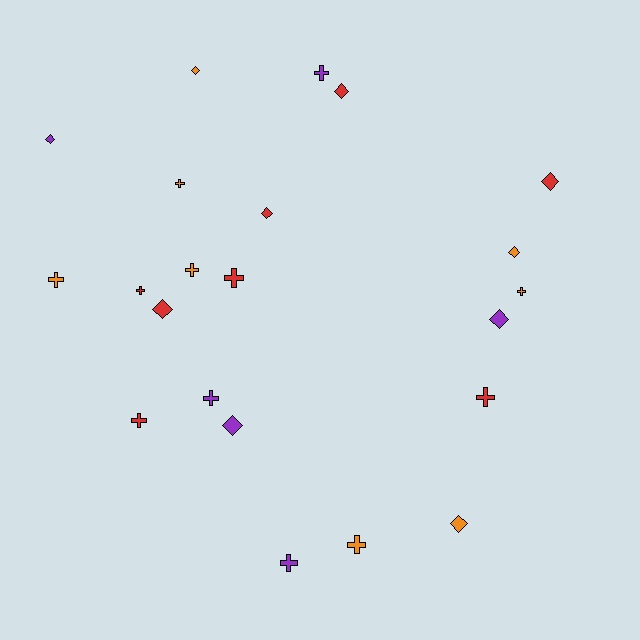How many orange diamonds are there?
There are 3 orange diamonds.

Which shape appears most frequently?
Cross, with 12 objects.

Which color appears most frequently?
Red, with 8 objects.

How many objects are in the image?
There are 22 objects.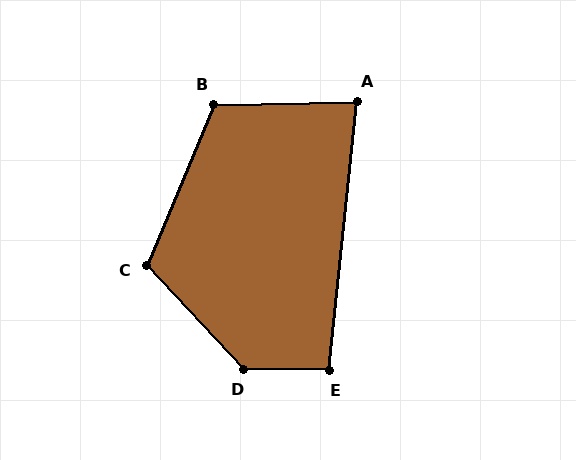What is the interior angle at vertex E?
Approximately 95 degrees (obtuse).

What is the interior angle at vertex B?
Approximately 114 degrees (obtuse).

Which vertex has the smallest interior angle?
A, at approximately 83 degrees.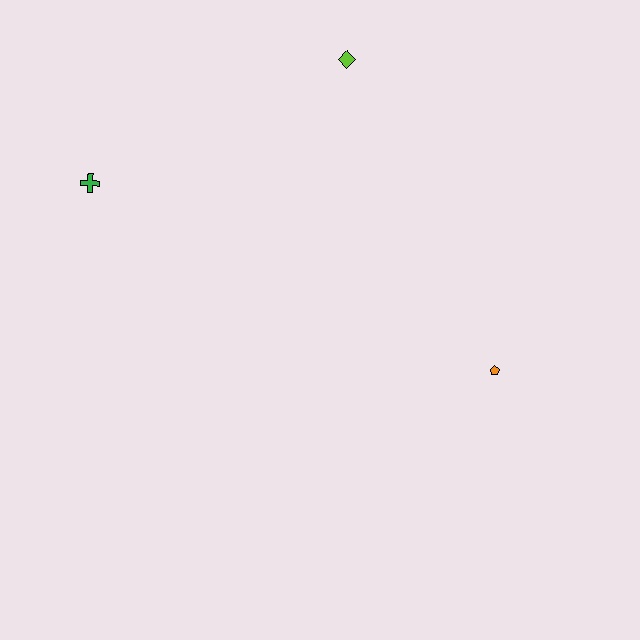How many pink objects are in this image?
There are no pink objects.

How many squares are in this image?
There are no squares.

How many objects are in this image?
There are 3 objects.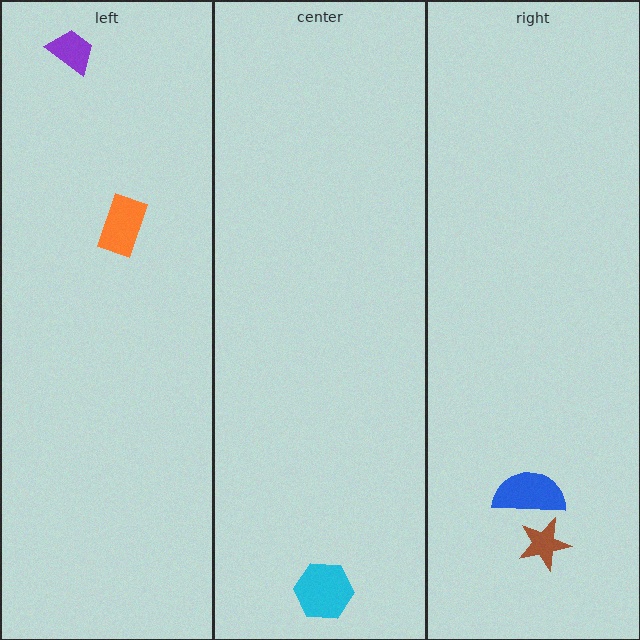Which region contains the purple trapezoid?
The left region.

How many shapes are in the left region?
2.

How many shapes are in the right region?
2.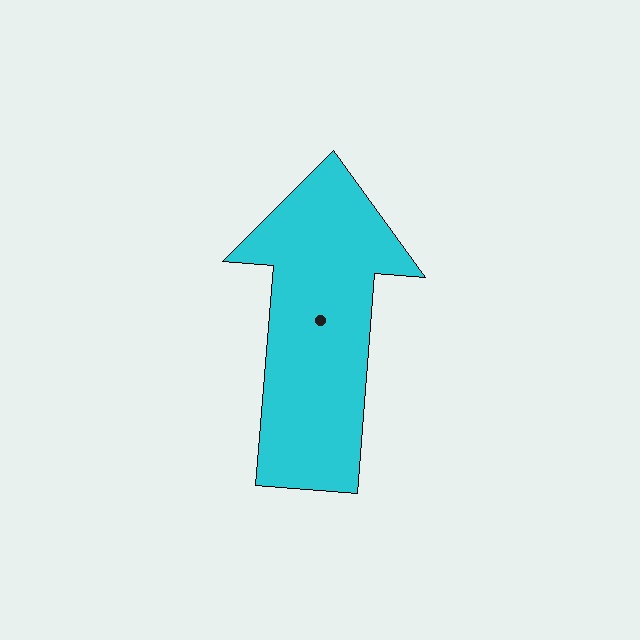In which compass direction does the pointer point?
North.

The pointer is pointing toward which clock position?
Roughly 12 o'clock.